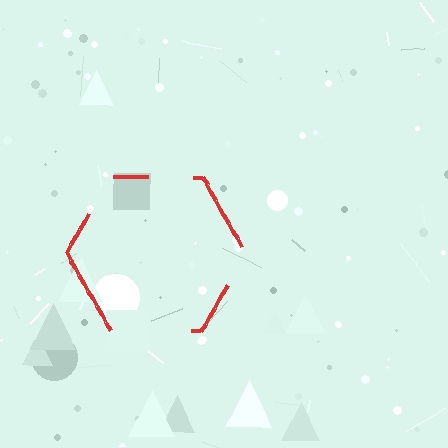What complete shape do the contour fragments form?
The contour fragments form a hexagon.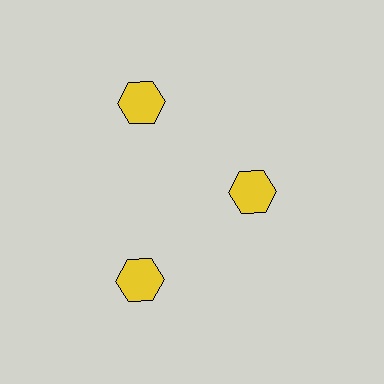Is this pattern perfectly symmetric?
No. The 3 yellow hexagons are arranged in a ring, but one element near the 3 o'clock position is pulled inward toward the center, breaking the 3-fold rotational symmetry.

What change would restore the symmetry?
The symmetry would be restored by moving it outward, back onto the ring so that all 3 hexagons sit at equal angles and equal distance from the center.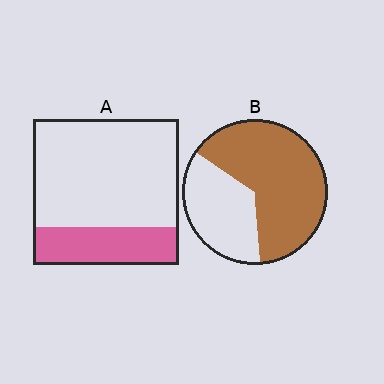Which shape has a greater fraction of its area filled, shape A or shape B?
Shape B.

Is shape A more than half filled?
No.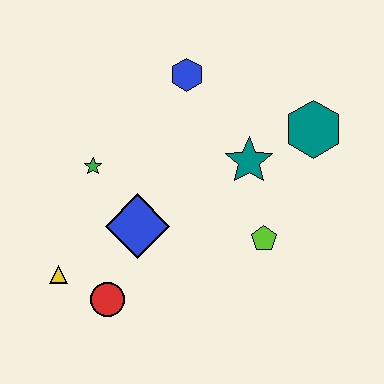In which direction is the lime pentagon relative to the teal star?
The lime pentagon is below the teal star.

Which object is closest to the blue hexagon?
The teal star is closest to the blue hexagon.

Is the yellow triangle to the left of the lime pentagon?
Yes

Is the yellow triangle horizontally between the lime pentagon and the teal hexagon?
No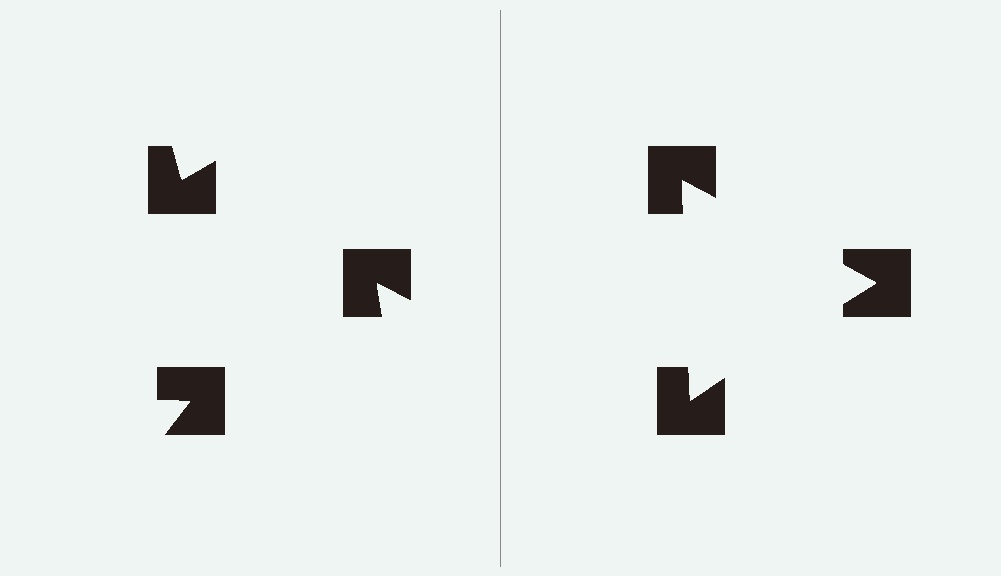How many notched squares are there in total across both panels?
6 — 3 on each side.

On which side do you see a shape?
An illusory triangle appears on the right side. On the left side the wedge cuts are rotated, so no coherent shape forms.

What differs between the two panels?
The notched squares are positioned identically on both sides; only the wedge orientations differ. On the right they align to a triangle; on the left they are misaligned.